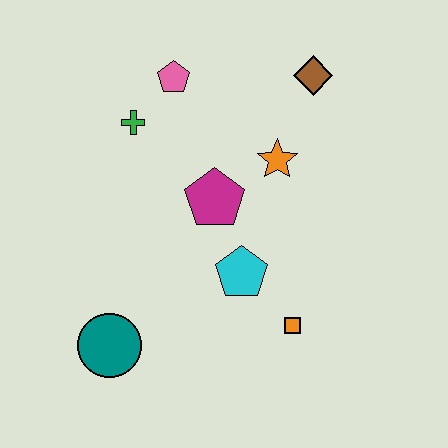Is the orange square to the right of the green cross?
Yes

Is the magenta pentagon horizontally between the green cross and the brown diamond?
Yes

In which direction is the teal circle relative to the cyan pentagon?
The teal circle is to the left of the cyan pentagon.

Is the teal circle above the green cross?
No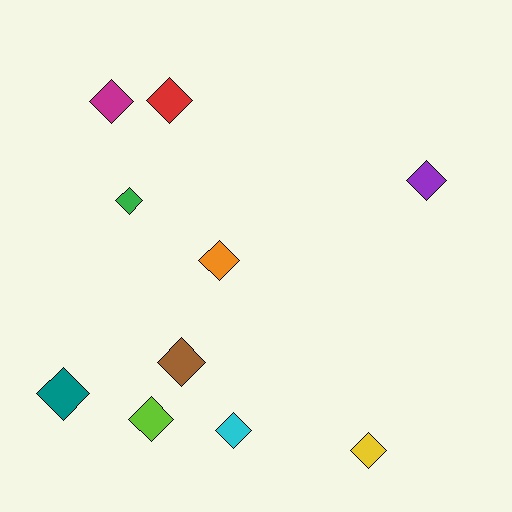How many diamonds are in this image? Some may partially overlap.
There are 10 diamonds.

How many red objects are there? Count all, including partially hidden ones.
There is 1 red object.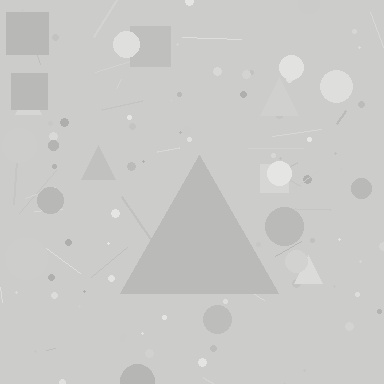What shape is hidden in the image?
A triangle is hidden in the image.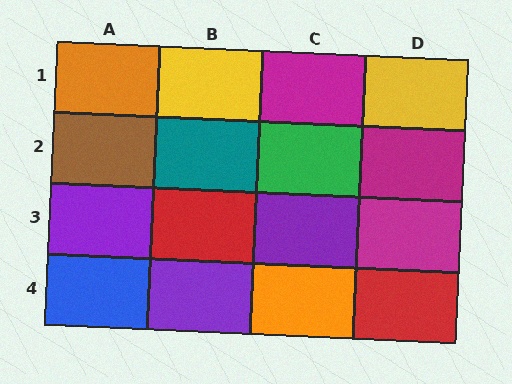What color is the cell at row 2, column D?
Magenta.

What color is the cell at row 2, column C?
Green.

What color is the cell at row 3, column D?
Magenta.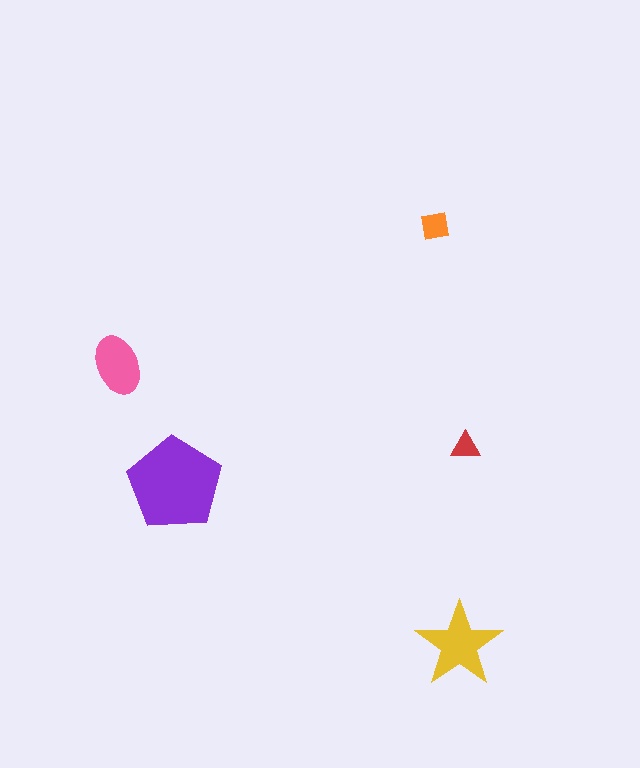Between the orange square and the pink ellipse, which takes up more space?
The pink ellipse.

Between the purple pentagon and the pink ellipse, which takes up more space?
The purple pentagon.